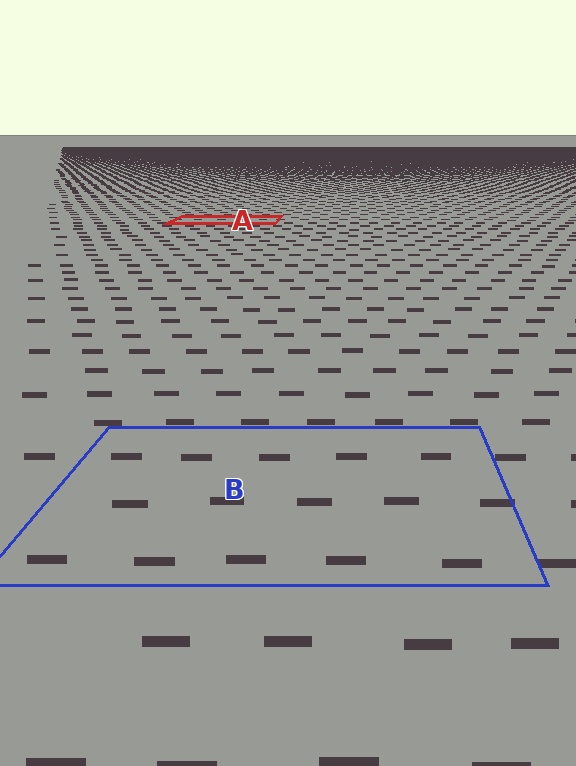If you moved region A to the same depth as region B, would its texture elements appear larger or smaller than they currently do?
They would appear larger. At a closer depth, the same texture elements are projected at a bigger on-screen size.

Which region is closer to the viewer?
Region B is closer. The texture elements there are larger and more spread out.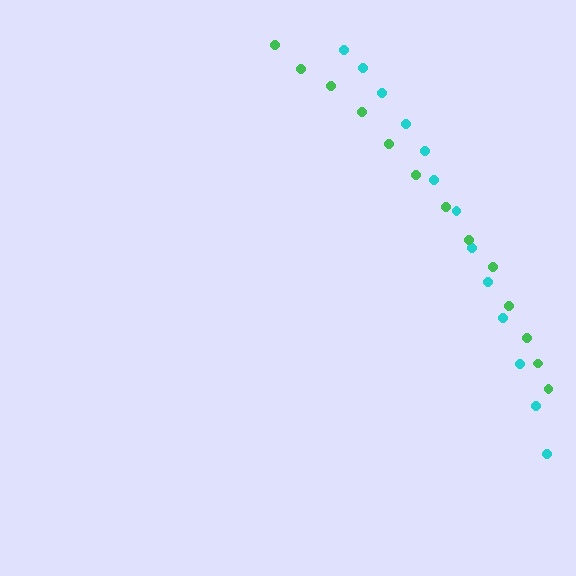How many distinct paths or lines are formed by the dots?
There are 2 distinct paths.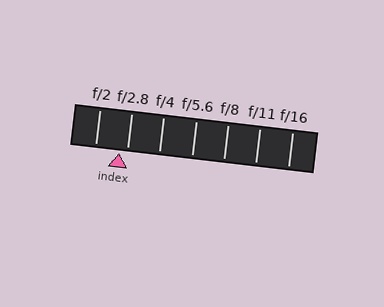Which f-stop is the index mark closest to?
The index mark is closest to f/2.8.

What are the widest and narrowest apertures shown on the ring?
The widest aperture shown is f/2 and the narrowest is f/16.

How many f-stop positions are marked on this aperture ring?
There are 7 f-stop positions marked.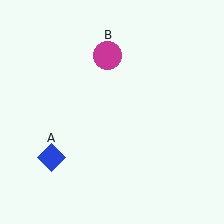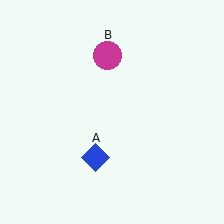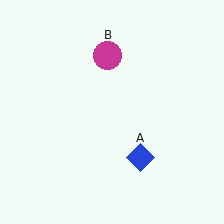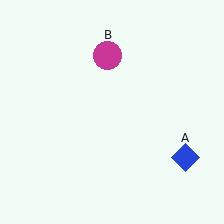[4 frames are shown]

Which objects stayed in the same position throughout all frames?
Magenta circle (object B) remained stationary.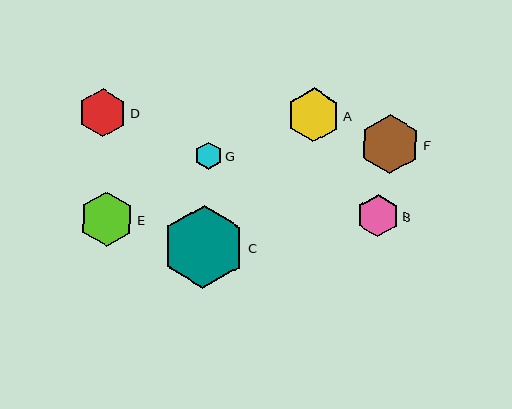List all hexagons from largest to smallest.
From largest to smallest: C, F, E, A, D, B, G.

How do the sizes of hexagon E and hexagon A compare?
Hexagon E and hexagon A are approximately the same size.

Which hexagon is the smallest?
Hexagon G is the smallest with a size of approximately 27 pixels.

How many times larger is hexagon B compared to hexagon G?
Hexagon B is approximately 1.6 times the size of hexagon G.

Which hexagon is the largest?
Hexagon C is the largest with a size of approximately 82 pixels.